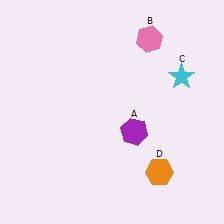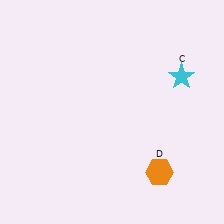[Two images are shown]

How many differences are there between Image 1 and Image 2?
There are 2 differences between the two images.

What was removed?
The pink hexagon (B), the purple hexagon (A) were removed in Image 2.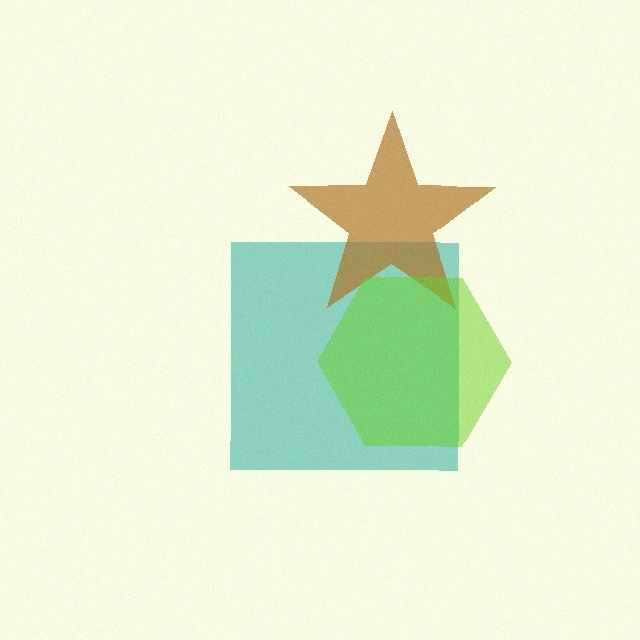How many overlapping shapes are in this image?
There are 3 overlapping shapes in the image.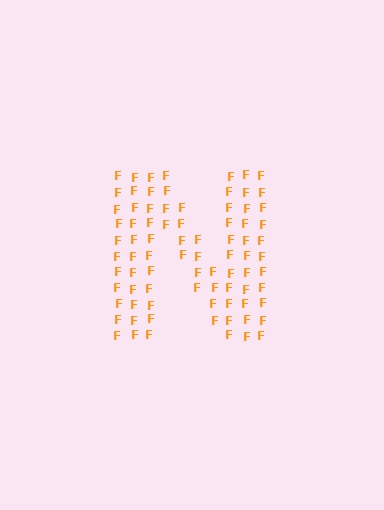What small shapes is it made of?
It is made of small letter F's.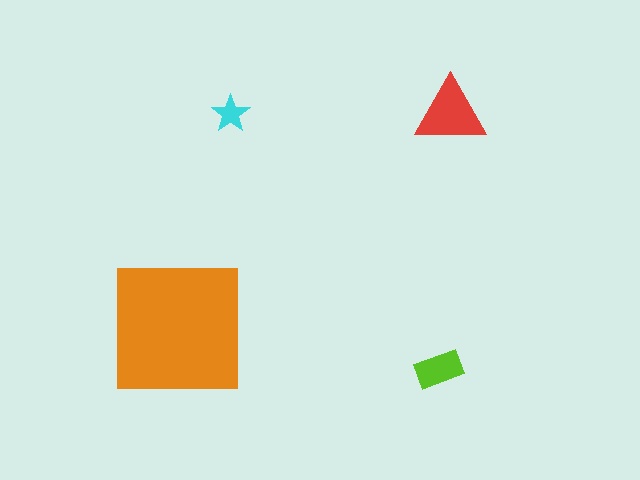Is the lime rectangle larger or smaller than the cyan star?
Larger.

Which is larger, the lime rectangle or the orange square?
The orange square.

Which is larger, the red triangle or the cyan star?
The red triangle.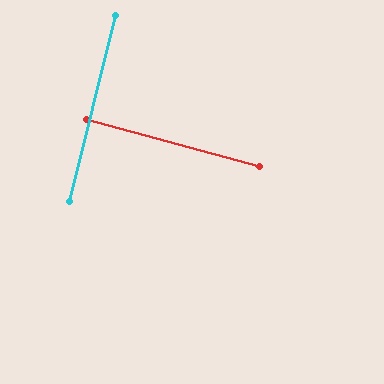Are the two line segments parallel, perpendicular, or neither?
Perpendicular — they meet at approximately 89°.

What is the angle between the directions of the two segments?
Approximately 89 degrees.